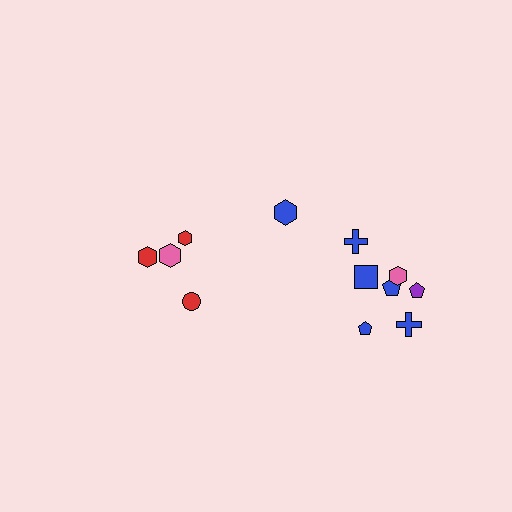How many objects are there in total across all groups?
There are 12 objects.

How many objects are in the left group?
There are 4 objects.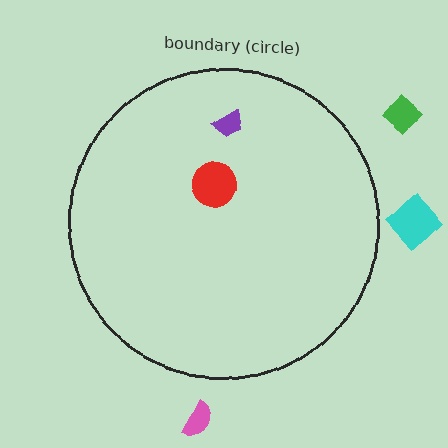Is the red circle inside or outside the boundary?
Inside.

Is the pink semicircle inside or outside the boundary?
Outside.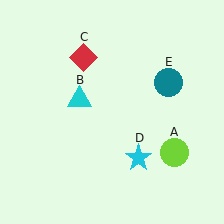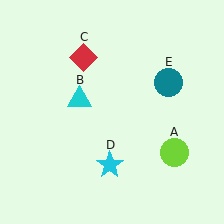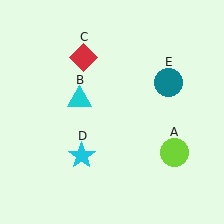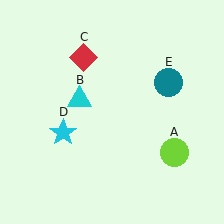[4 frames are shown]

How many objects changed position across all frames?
1 object changed position: cyan star (object D).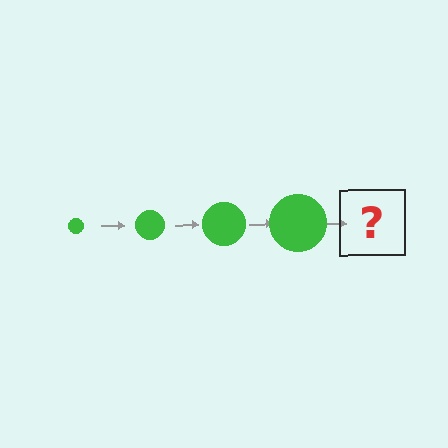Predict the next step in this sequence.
The next step is a green circle, larger than the previous one.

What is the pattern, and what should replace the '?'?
The pattern is that the circle gets progressively larger each step. The '?' should be a green circle, larger than the previous one.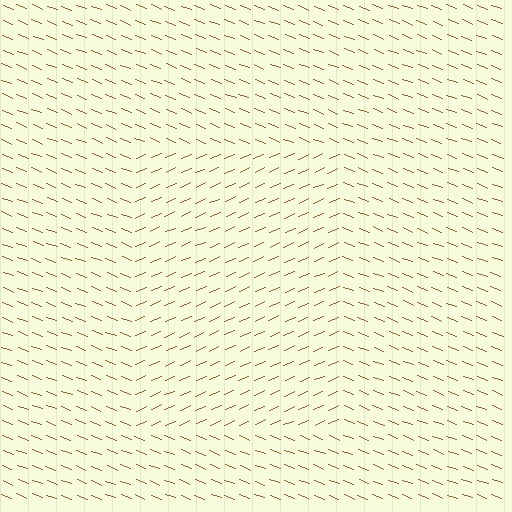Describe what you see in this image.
The image is filled with small brown line segments. A rectangle region in the image has lines oriented differently from the surrounding lines, creating a visible texture boundary.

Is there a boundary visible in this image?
Yes, there is a texture boundary formed by a change in line orientation.